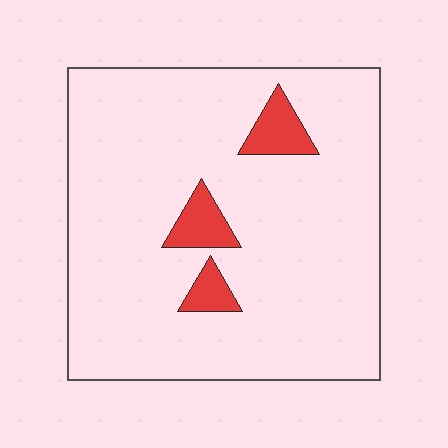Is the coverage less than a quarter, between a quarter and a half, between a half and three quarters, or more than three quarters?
Less than a quarter.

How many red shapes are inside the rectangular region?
3.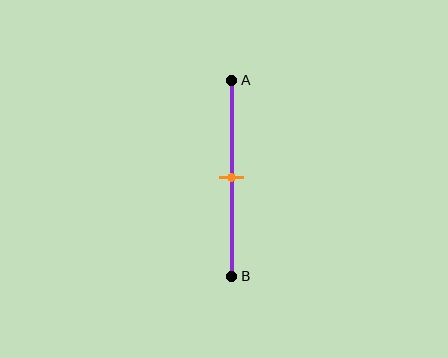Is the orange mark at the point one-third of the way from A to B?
No, the mark is at about 50% from A, not at the 33% one-third point.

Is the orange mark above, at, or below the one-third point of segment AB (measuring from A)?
The orange mark is below the one-third point of segment AB.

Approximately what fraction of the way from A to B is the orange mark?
The orange mark is approximately 50% of the way from A to B.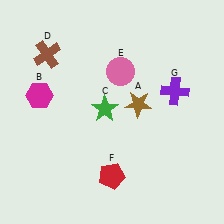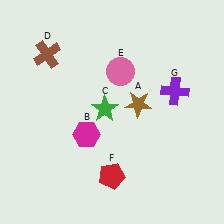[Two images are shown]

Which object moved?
The magenta hexagon (B) moved right.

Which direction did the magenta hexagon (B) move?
The magenta hexagon (B) moved right.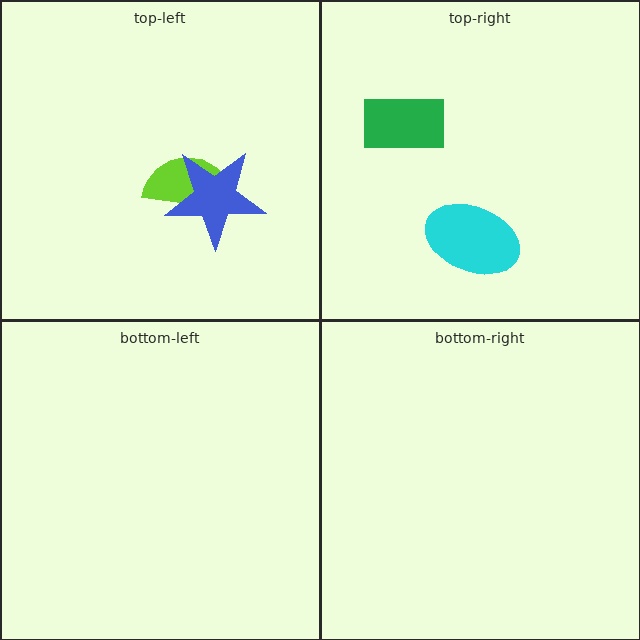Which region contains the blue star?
The top-left region.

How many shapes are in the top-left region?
2.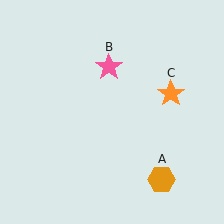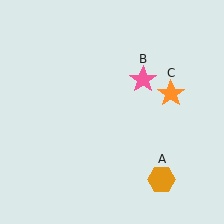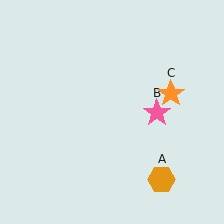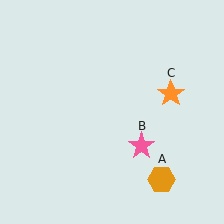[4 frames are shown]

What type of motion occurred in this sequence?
The pink star (object B) rotated clockwise around the center of the scene.